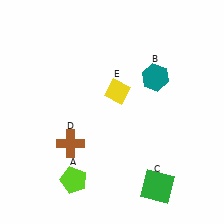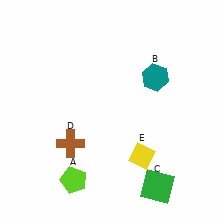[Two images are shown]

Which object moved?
The yellow diamond (E) moved down.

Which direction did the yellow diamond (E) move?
The yellow diamond (E) moved down.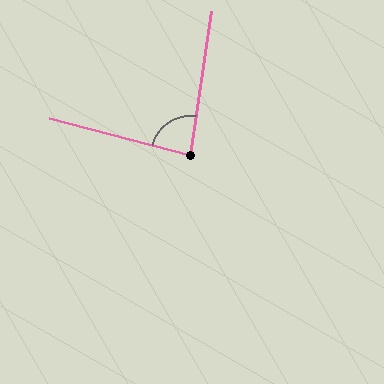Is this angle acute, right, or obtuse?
It is acute.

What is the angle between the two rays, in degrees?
Approximately 84 degrees.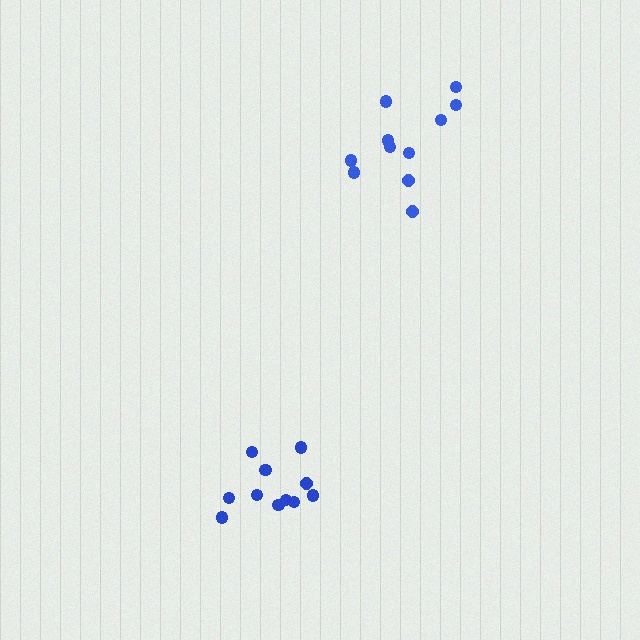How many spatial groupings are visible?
There are 2 spatial groupings.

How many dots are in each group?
Group 1: 11 dots, Group 2: 11 dots (22 total).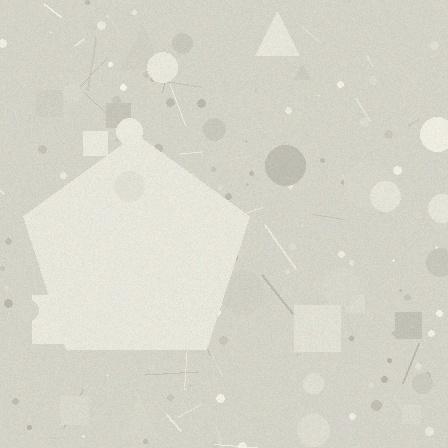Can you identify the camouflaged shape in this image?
The camouflaged shape is a pentagon.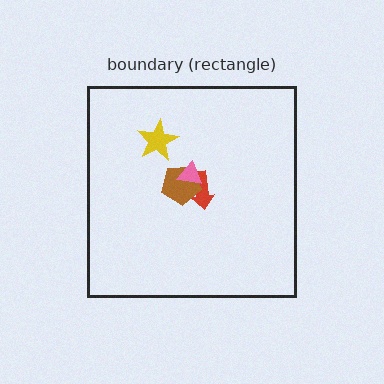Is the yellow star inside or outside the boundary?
Inside.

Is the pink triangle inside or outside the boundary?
Inside.